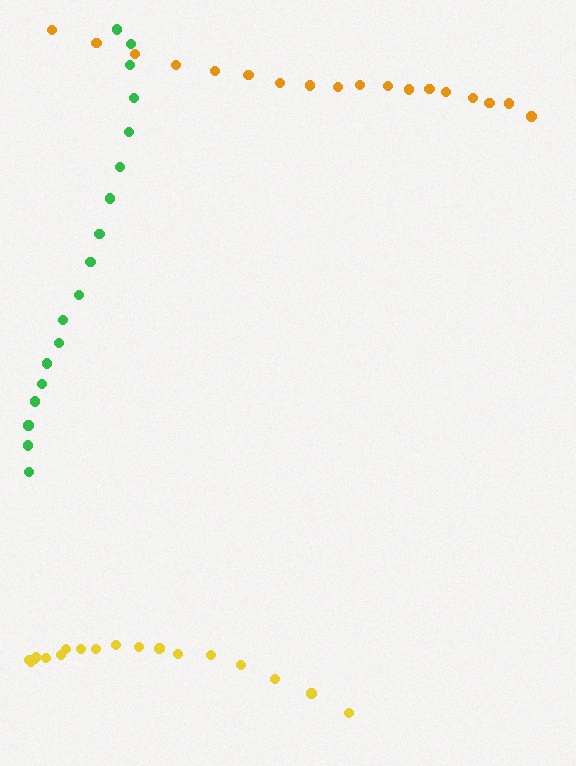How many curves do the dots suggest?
There are 3 distinct paths.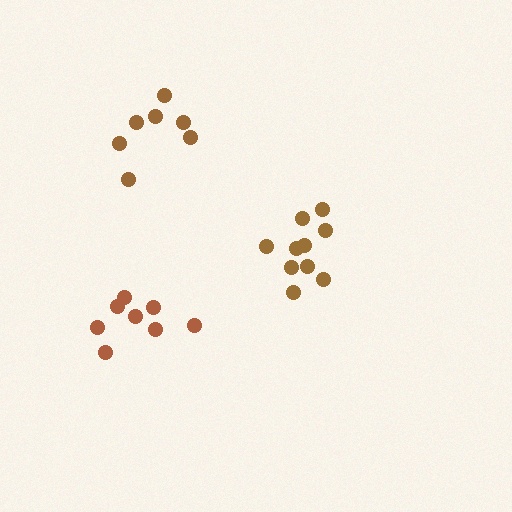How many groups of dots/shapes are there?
There are 3 groups.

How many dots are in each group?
Group 1: 10 dots, Group 2: 7 dots, Group 3: 8 dots (25 total).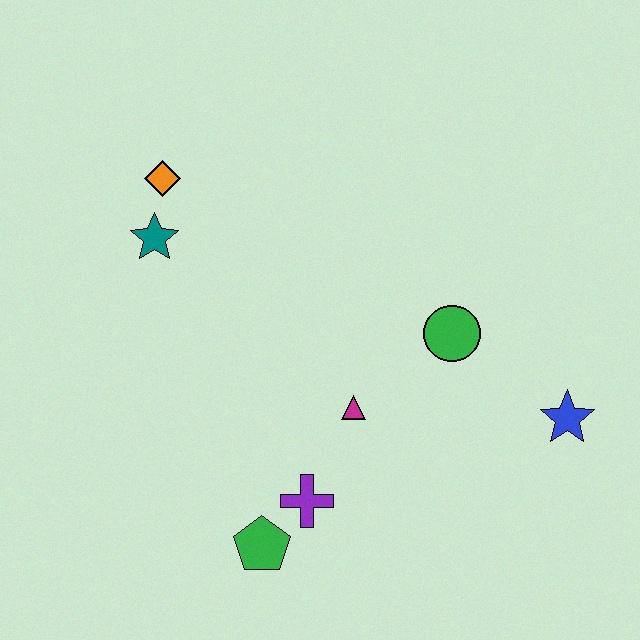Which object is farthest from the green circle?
The orange diamond is farthest from the green circle.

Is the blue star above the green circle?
No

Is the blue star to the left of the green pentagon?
No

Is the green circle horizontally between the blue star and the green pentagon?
Yes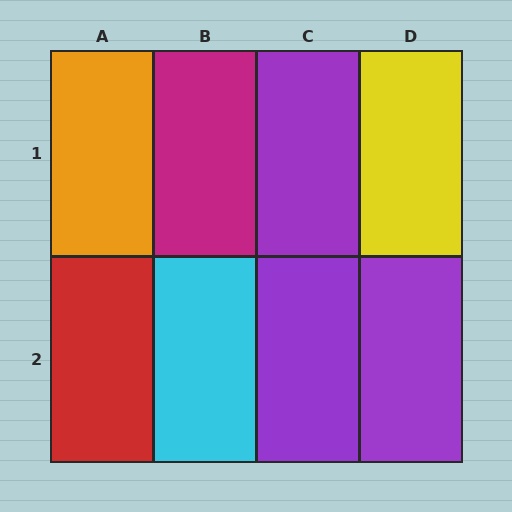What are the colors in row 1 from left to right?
Orange, magenta, purple, yellow.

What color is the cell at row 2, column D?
Purple.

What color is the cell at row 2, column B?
Cyan.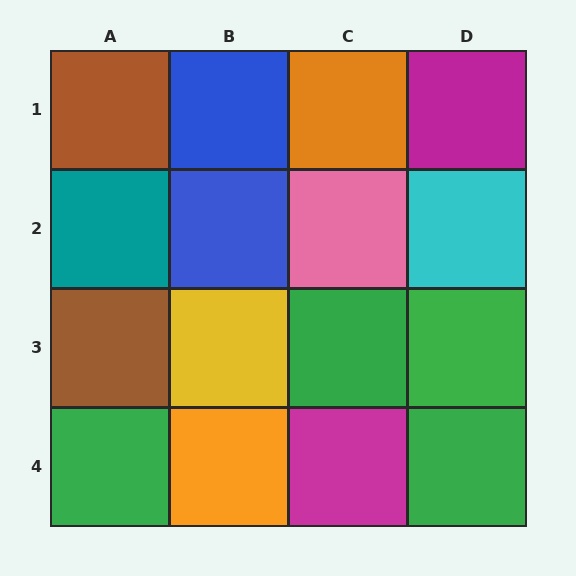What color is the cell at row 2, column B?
Blue.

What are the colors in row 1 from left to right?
Brown, blue, orange, magenta.